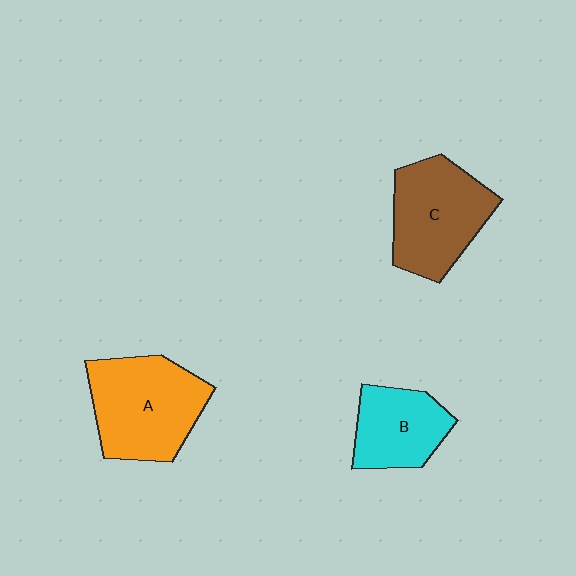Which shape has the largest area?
Shape A (orange).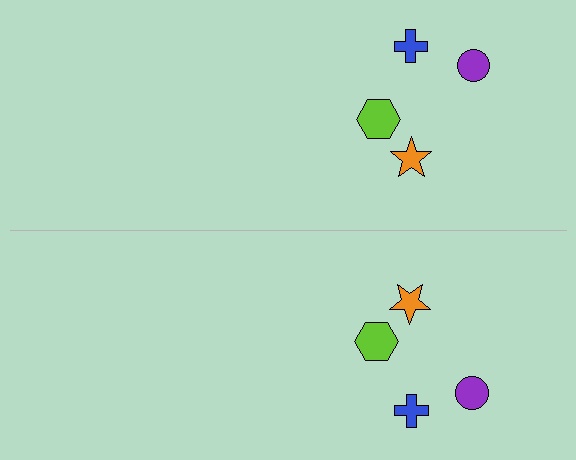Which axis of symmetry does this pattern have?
The pattern has a horizontal axis of symmetry running through the center of the image.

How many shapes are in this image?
There are 8 shapes in this image.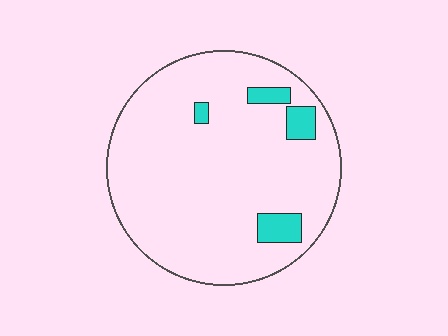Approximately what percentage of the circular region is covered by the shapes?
Approximately 10%.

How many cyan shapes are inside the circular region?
4.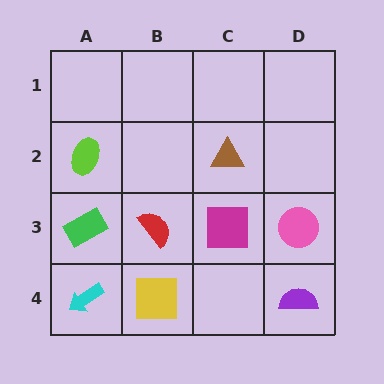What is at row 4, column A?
A cyan arrow.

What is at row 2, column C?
A brown triangle.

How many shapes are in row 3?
4 shapes.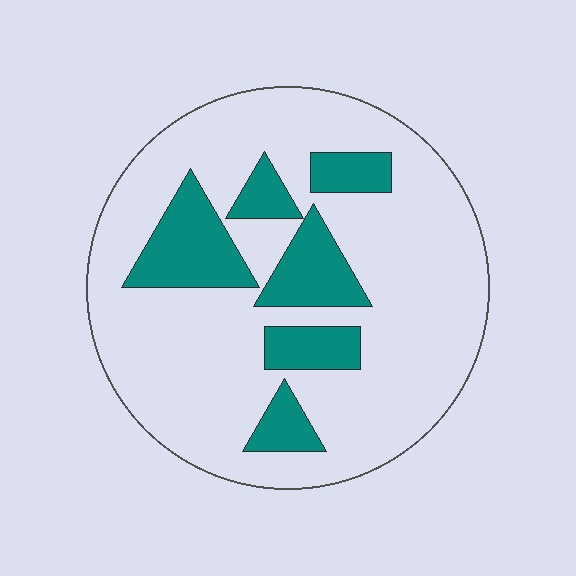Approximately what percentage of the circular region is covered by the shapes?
Approximately 20%.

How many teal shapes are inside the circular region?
6.